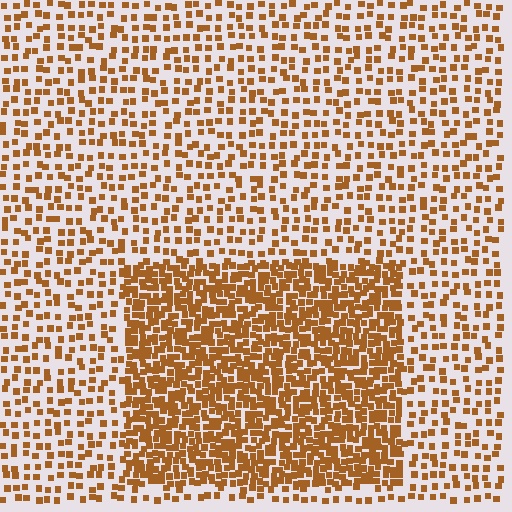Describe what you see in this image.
The image contains small brown elements arranged at two different densities. A rectangle-shaped region is visible where the elements are more densely packed than the surrounding area.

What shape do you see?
I see a rectangle.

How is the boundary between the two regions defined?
The boundary is defined by a change in element density (approximately 2.4x ratio). All elements are the same color, size, and shape.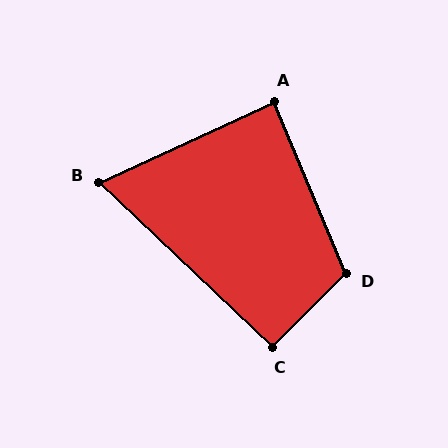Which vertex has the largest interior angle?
D, at approximately 112 degrees.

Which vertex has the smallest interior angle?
B, at approximately 68 degrees.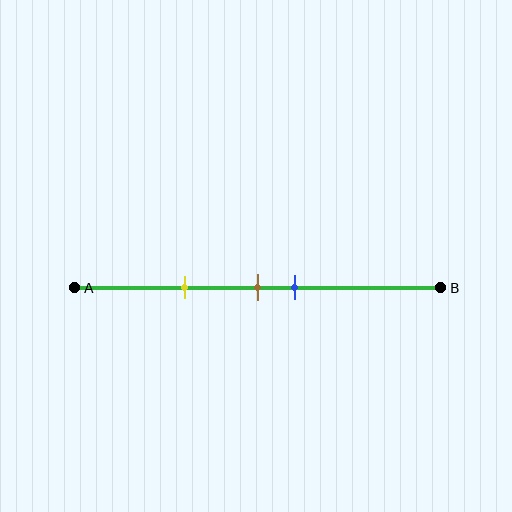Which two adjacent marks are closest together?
The brown and blue marks are the closest adjacent pair.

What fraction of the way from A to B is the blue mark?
The blue mark is approximately 60% (0.6) of the way from A to B.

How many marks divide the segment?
There are 3 marks dividing the segment.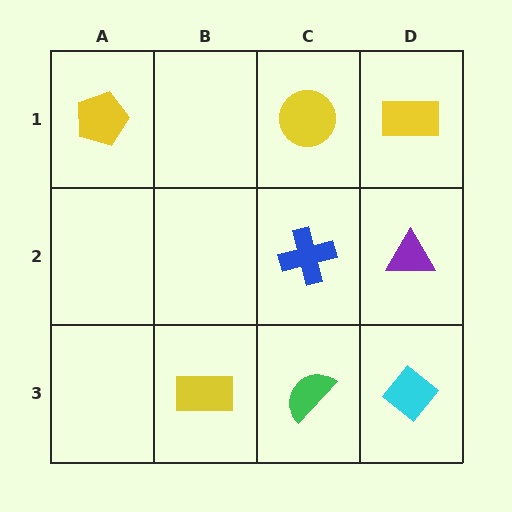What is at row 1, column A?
A yellow pentagon.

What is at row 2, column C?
A blue cross.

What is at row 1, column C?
A yellow circle.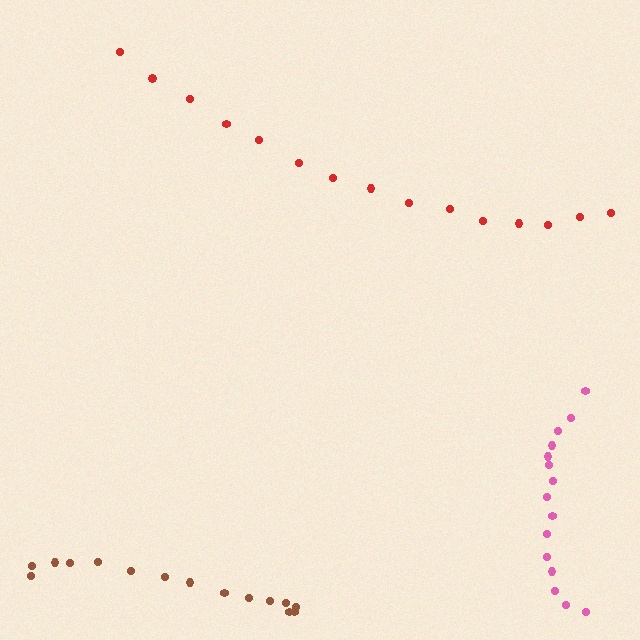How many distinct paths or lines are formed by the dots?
There are 3 distinct paths.